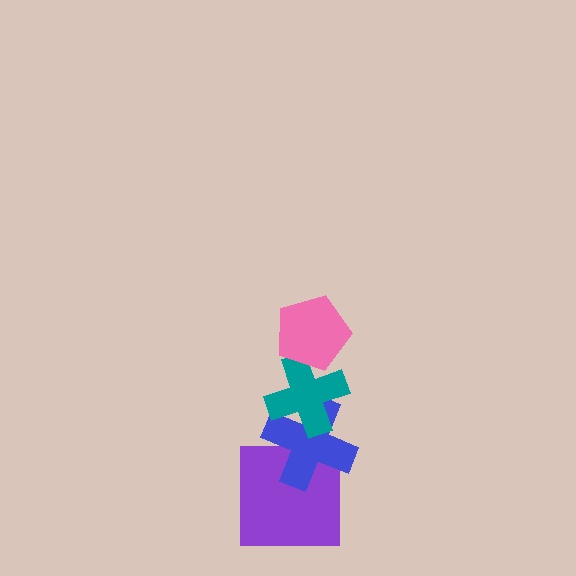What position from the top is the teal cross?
The teal cross is 2nd from the top.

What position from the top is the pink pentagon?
The pink pentagon is 1st from the top.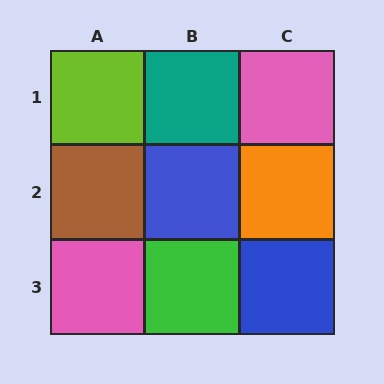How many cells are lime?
1 cell is lime.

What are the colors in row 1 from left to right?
Lime, teal, pink.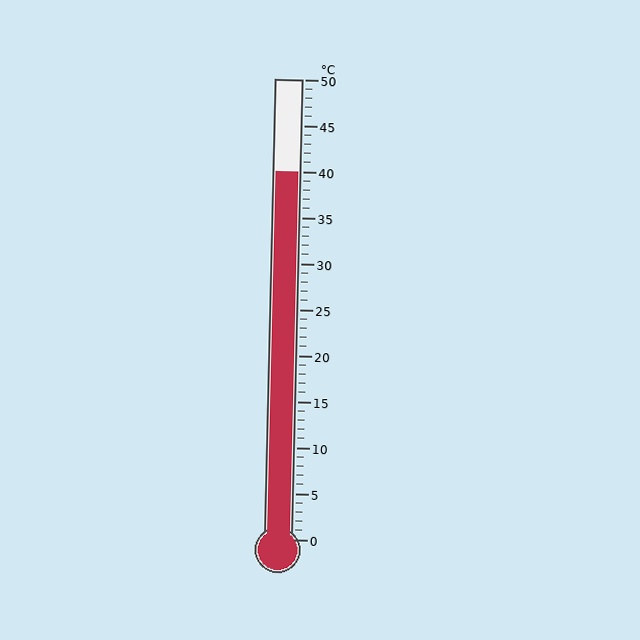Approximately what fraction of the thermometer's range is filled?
The thermometer is filled to approximately 80% of its range.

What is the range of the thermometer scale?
The thermometer scale ranges from 0°C to 50°C.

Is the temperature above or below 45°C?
The temperature is below 45°C.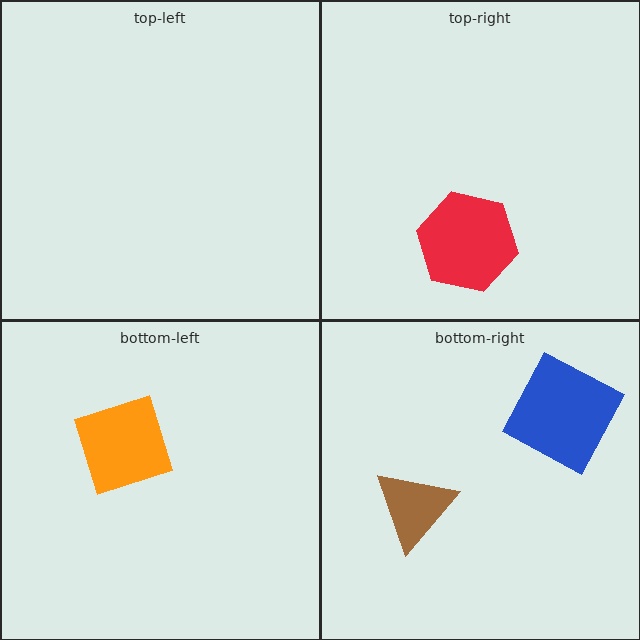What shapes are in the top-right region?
The red hexagon.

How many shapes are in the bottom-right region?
2.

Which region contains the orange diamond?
The bottom-left region.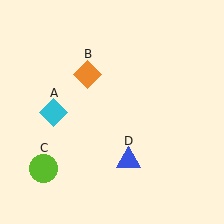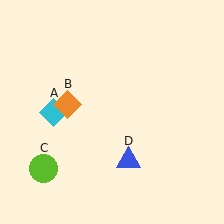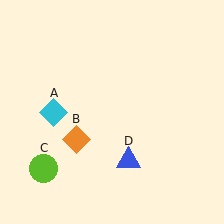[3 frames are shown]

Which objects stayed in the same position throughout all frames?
Cyan diamond (object A) and lime circle (object C) and blue triangle (object D) remained stationary.